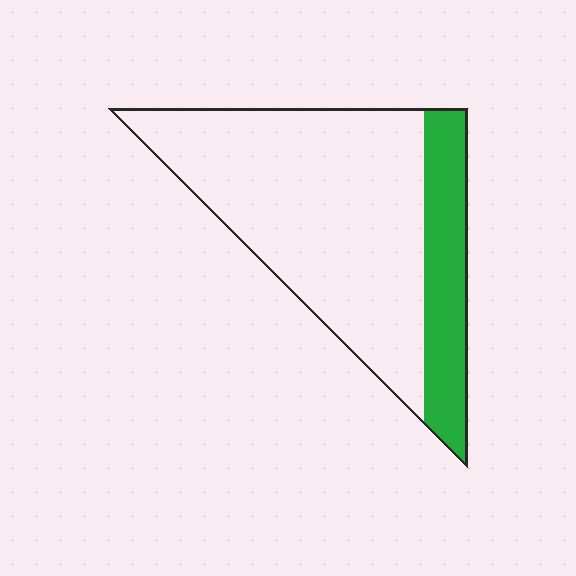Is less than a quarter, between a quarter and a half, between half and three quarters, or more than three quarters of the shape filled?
Less than a quarter.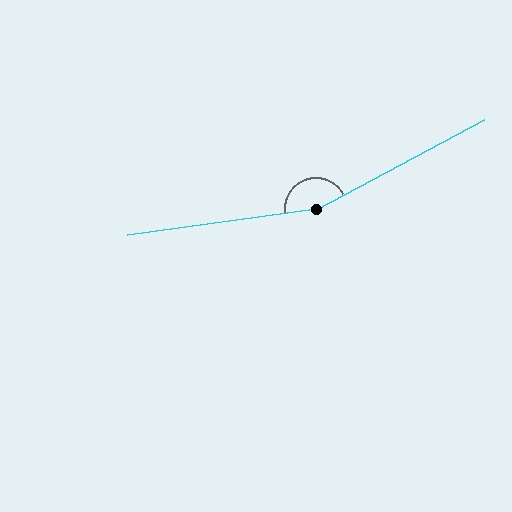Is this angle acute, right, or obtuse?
It is obtuse.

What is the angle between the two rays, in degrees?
Approximately 160 degrees.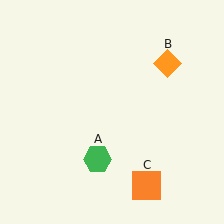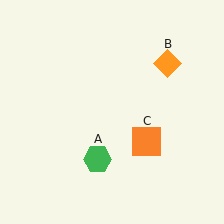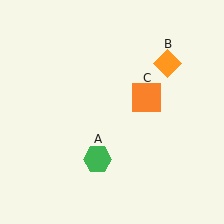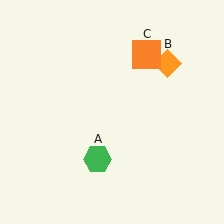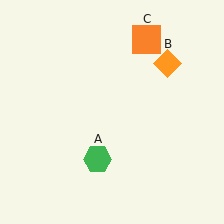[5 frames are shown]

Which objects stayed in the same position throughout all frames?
Green hexagon (object A) and orange diamond (object B) remained stationary.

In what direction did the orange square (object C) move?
The orange square (object C) moved up.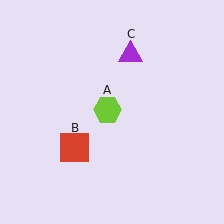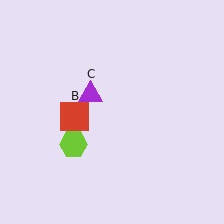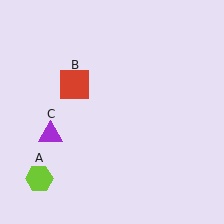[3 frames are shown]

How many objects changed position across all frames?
3 objects changed position: lime hexagon (object A), red square (object B), purple triangle (object C).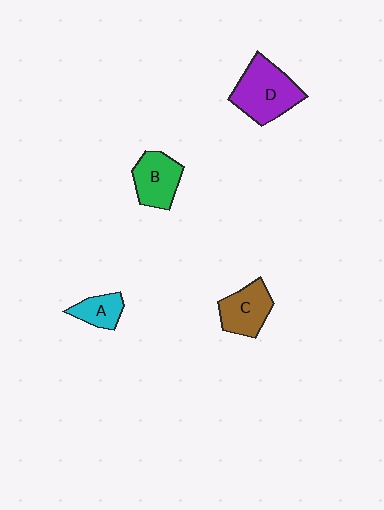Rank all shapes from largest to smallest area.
From largest to smallest: D (purple), C (brown), B (green), A (cyan).